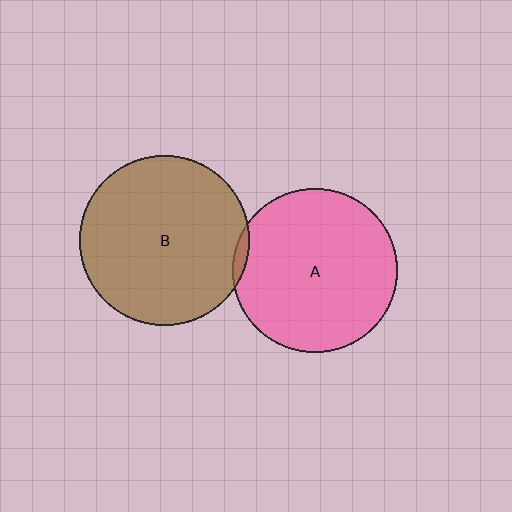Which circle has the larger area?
Circle B (brown).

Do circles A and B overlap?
Yes.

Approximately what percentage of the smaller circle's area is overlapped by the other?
Approximately 5%.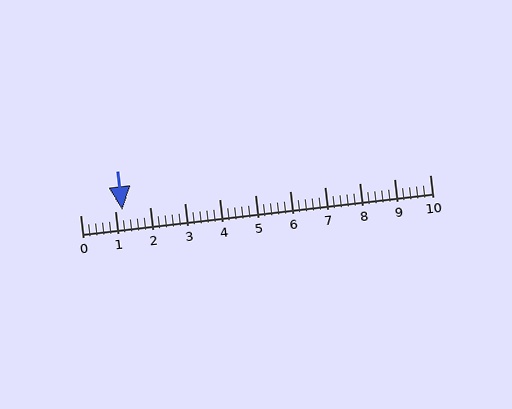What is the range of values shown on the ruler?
The ruler shows values from 0 to 10.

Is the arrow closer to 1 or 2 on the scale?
The arrow is closer to 1.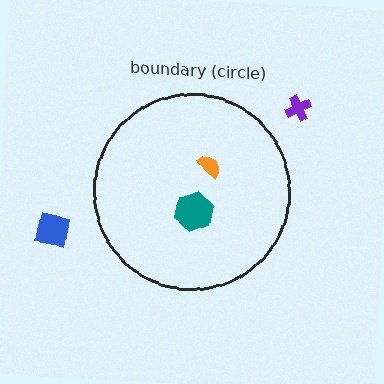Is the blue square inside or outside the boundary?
Outside.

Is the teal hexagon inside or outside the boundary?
Inside.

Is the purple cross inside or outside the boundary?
Outside.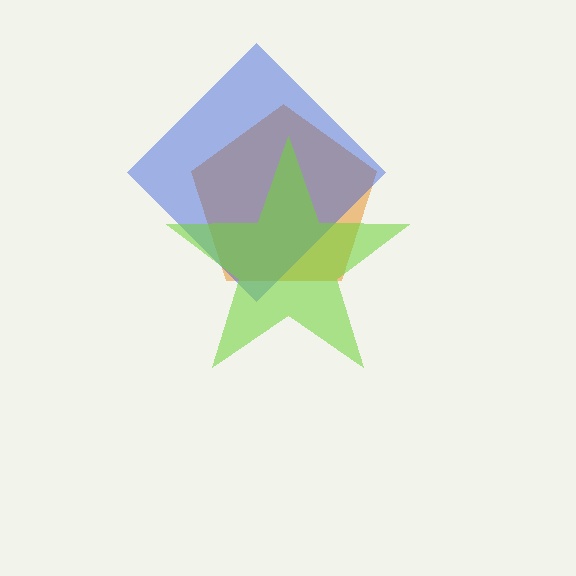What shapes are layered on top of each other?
The layered shapes are: an orange pentagon, a blue diamond, a lime star.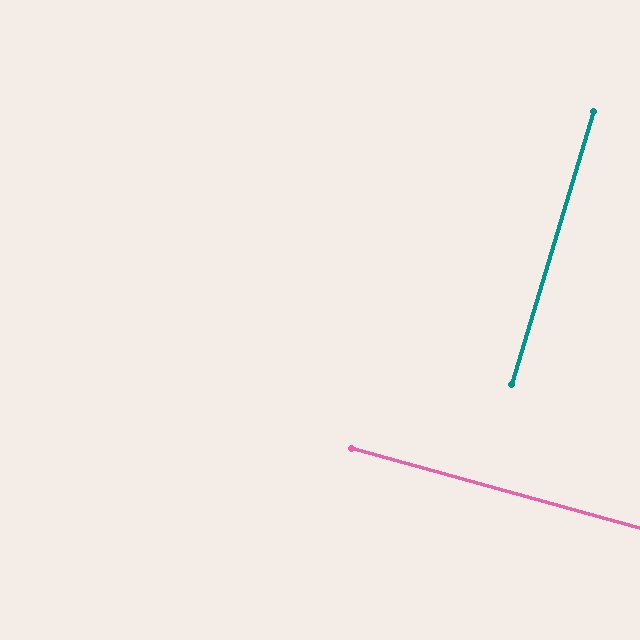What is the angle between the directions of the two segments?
Approximately 89 degrees.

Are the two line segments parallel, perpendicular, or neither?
Perpendicular — they meet at approximately 89°.